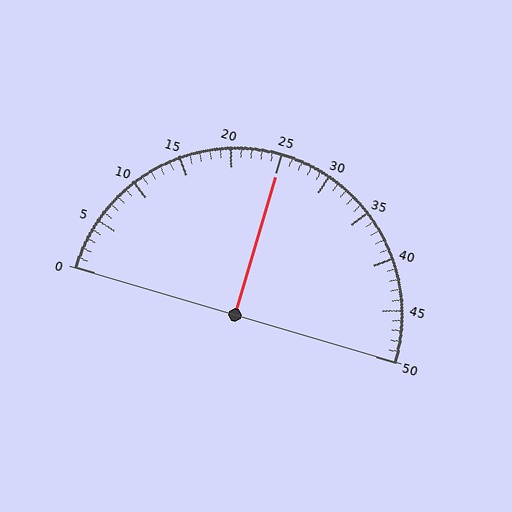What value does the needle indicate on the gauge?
The needle indicates approximately 25.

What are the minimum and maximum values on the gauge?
The gauge ranges from 0 to 50.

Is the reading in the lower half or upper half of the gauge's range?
The reading is in the upper half of the range (0 to 50).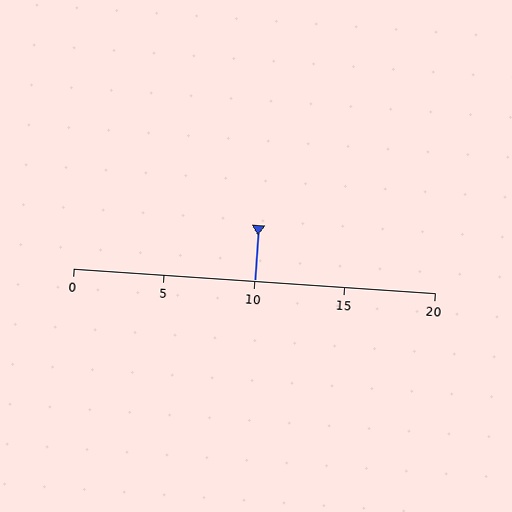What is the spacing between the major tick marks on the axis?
The major ticks are spaced 5 apart.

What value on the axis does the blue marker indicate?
The marker indicates approximately 10.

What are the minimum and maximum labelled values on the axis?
The axis runs from 0 to 20.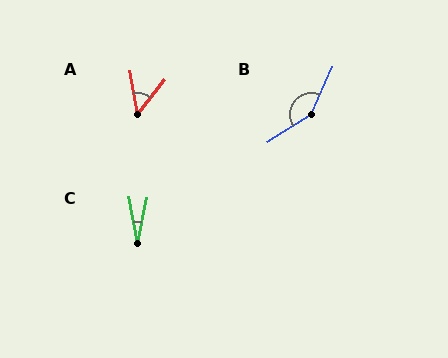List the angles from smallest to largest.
C (22°), A (47°), B (147°).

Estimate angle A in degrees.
Approximately 47 degrees.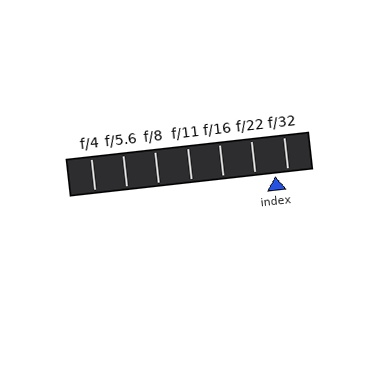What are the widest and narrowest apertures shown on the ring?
The widest aperture shown is f/4 and the narrowest is f/32.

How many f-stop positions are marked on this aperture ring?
There are 7 f-stop positions marked.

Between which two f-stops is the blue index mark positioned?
The index mark is between f/22 and f/32.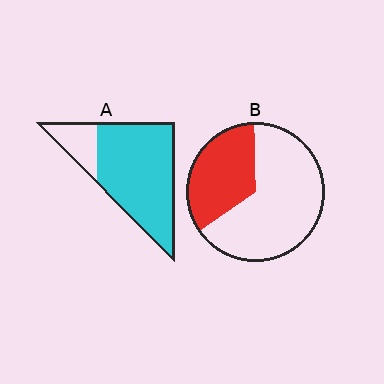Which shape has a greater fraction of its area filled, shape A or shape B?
Shape A.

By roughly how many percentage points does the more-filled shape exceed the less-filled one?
By roughly 45 percentage points (A over B).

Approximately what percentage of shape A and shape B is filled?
A is approximately 80% and B is approximately 35%.